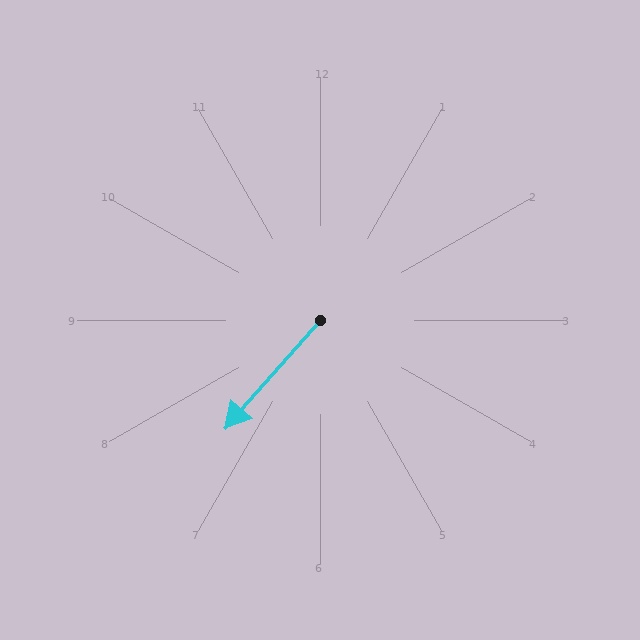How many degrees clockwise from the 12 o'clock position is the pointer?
Approximately 221 degrees.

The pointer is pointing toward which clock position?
Roughly 7 o'clock.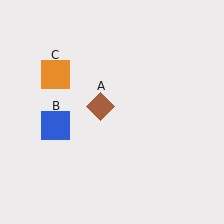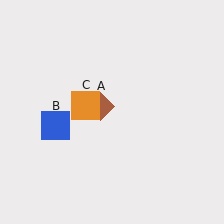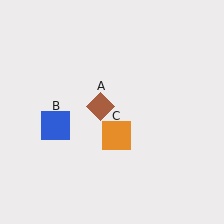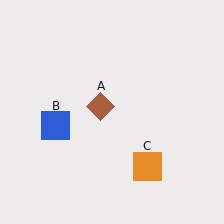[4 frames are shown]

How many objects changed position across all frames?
1 object changed position: orange square (object C).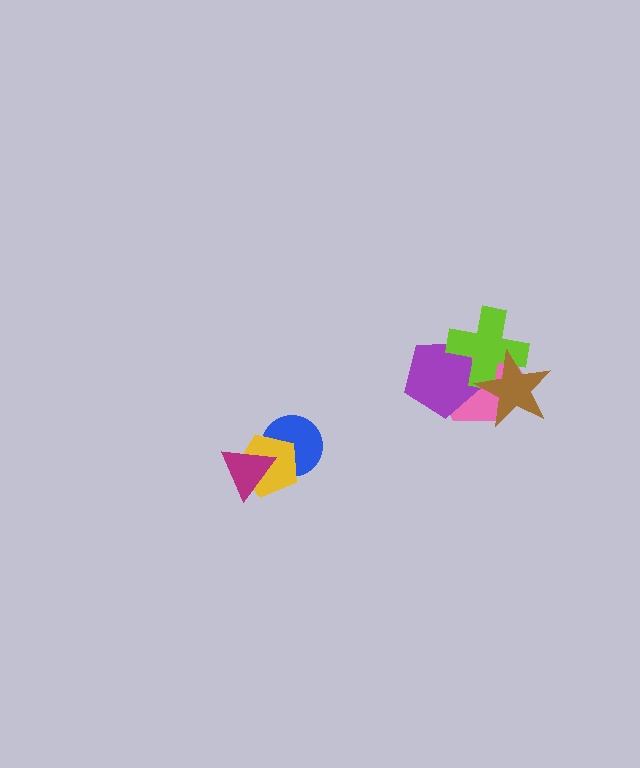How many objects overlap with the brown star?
3 objects overlap with the brown star.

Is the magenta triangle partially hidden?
No, no other shape covers it.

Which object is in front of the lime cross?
The brown star is in front of the lime cross.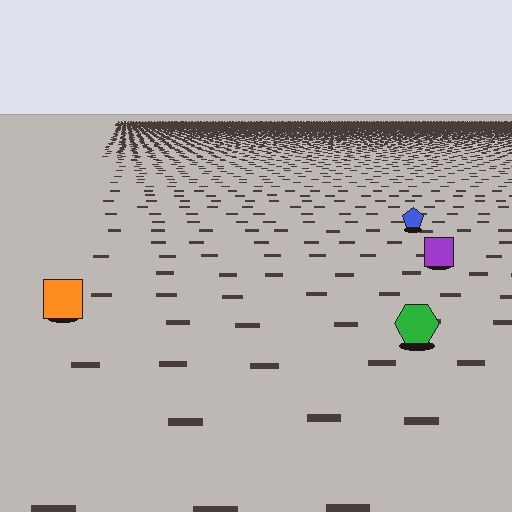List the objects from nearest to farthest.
From nearest to farthest: the green hexagon, the orange square, the purple square, the blue pentagon.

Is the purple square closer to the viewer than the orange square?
No. The orange square is closer — you can tell from the texture gradient: the ground texture is coarser near it.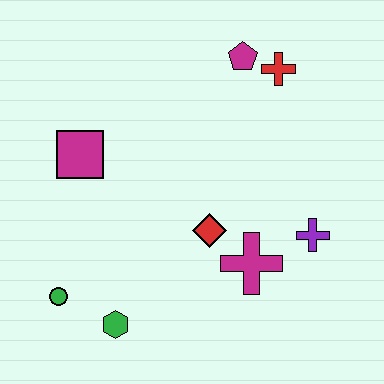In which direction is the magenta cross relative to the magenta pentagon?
The magenta cross is below the magenta pentagon.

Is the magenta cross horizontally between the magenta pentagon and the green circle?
No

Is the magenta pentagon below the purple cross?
No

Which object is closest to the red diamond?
The magenta cross is closest to the red diamond.